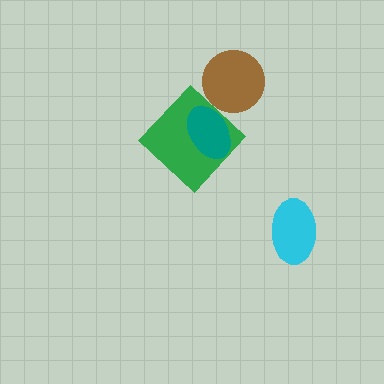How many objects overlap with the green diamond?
1 object overlaps with the green diamond.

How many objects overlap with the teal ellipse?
1 object overlaps with the teal ellipse.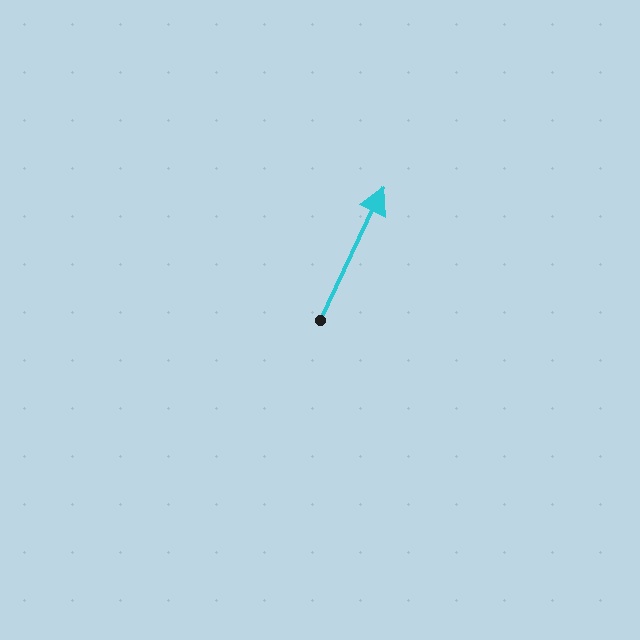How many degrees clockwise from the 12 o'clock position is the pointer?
Approximately 26 degrees.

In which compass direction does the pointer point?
Northeast.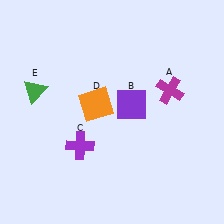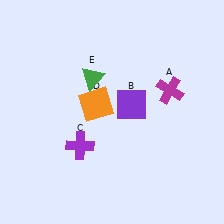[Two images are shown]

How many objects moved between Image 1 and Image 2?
1 object moved between the two images.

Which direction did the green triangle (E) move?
The green triangle (E) moved right.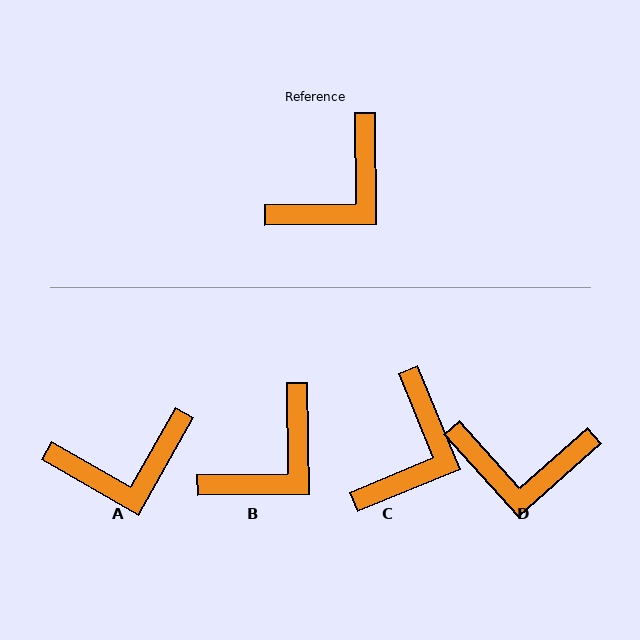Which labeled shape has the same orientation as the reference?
B.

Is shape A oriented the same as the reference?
No, it is off by about 30 degrees.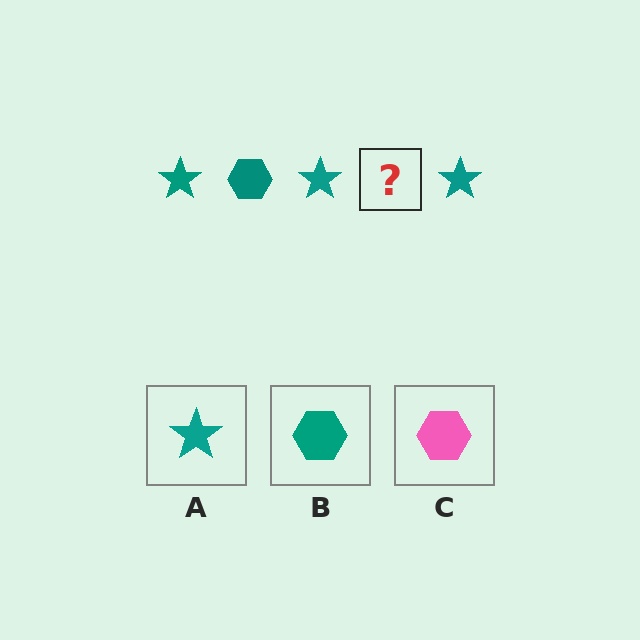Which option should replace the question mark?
Option B.